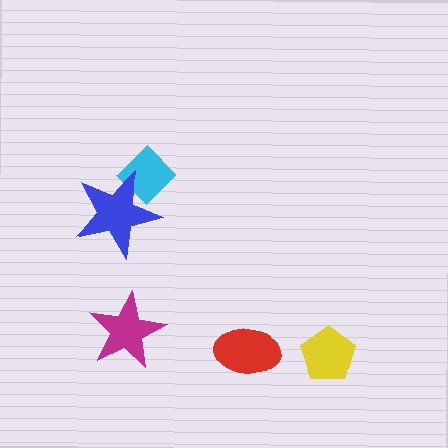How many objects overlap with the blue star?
1 object overlaps with the blue star.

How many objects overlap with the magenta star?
0 objects overlap with the magenta star.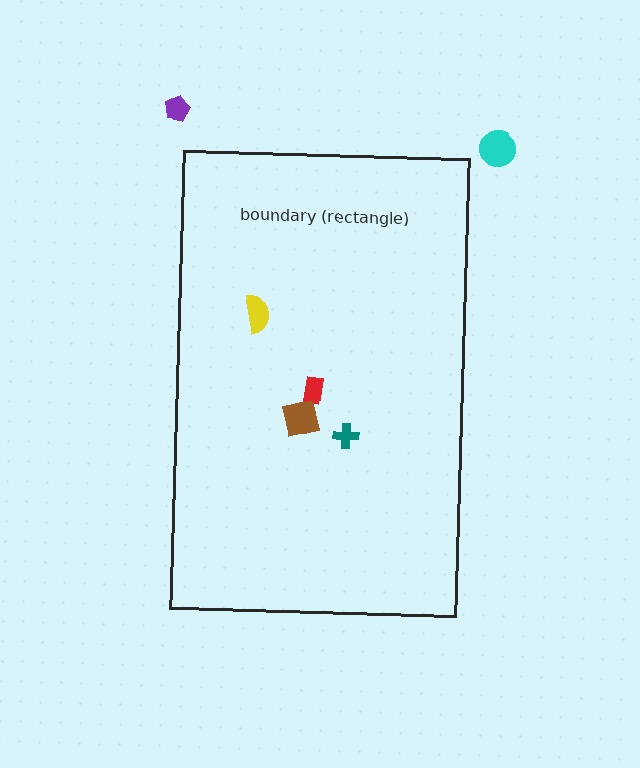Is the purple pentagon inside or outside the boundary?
Outside.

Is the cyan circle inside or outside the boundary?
Outside.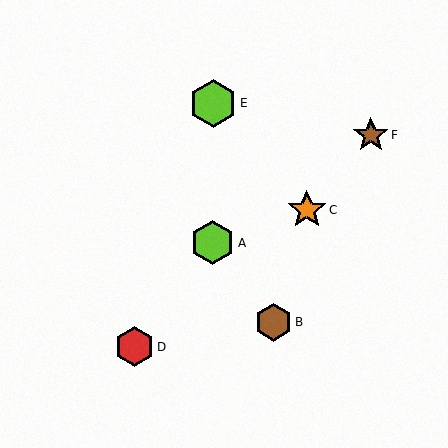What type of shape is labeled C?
Shape C is an orange star.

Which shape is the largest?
The lime hexagon (labeled E) is the largest.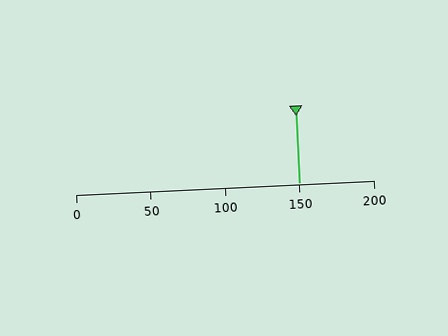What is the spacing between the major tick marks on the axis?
The major ticks are spaced 50 apart.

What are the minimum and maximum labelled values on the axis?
The axis runs from 0 to 200.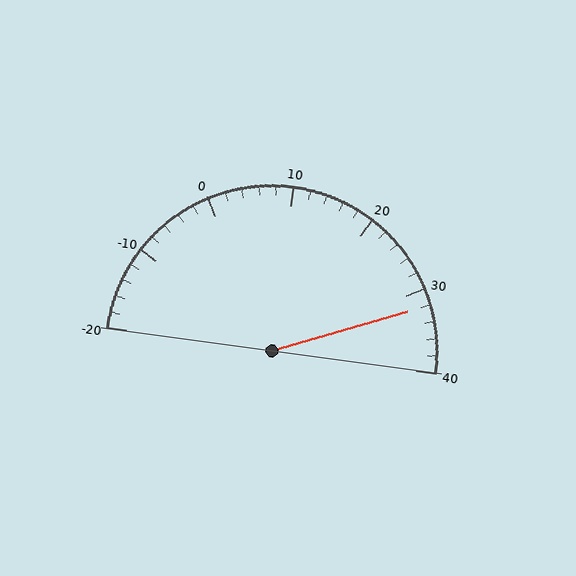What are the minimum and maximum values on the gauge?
The gauge ranges from -20 to 40.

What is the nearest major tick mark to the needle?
The nearest major tick mark is 30.